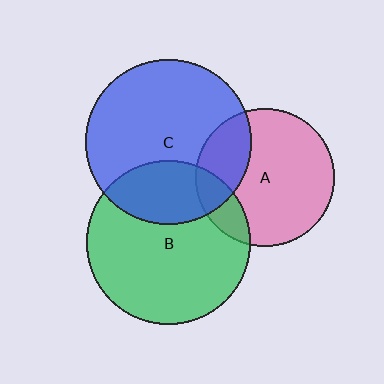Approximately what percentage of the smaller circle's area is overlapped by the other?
Approximately 25%.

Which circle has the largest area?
Circle C (blue).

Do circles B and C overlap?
Yes.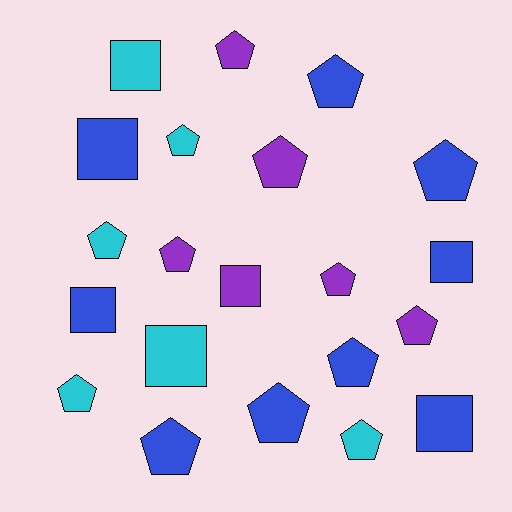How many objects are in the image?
There are 21 objects.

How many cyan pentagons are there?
There are 4 cyan pentagons.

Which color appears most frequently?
Blue, with 9 objects.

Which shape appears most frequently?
Pentagon, with 14 objects.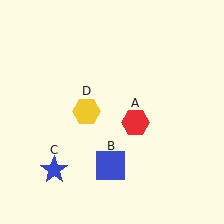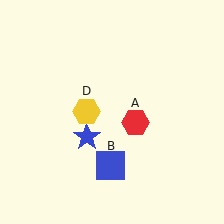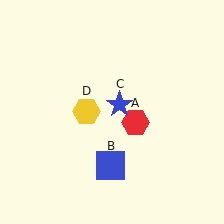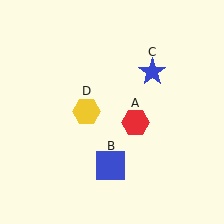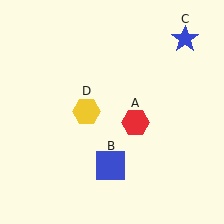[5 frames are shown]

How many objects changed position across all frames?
1 object changed position: blue star (object C).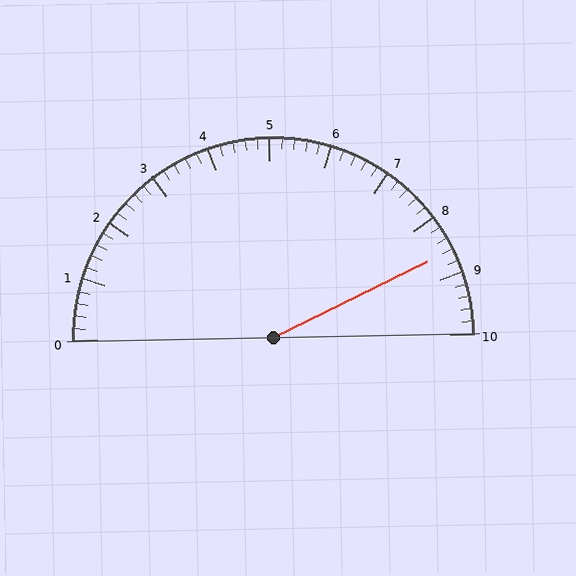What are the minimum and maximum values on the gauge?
The gauge ranges from 0 to 10.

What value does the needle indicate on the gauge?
The needle indicates approximately 8.6.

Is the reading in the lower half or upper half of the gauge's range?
The reading is in the upper half of the range (0 to 10).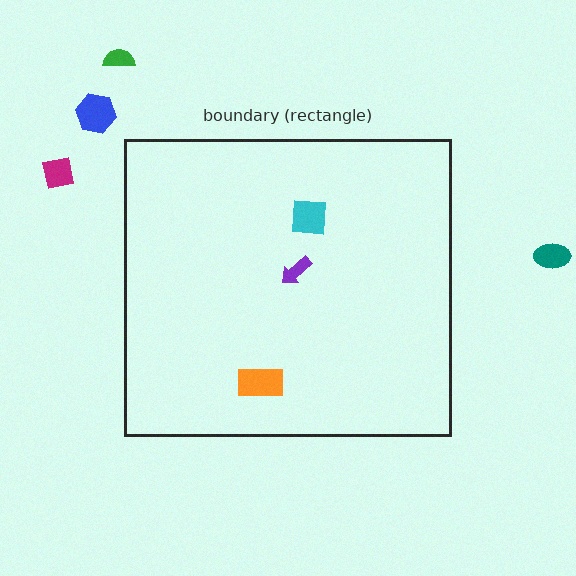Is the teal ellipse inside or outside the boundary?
Outside.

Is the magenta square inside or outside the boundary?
Outside.